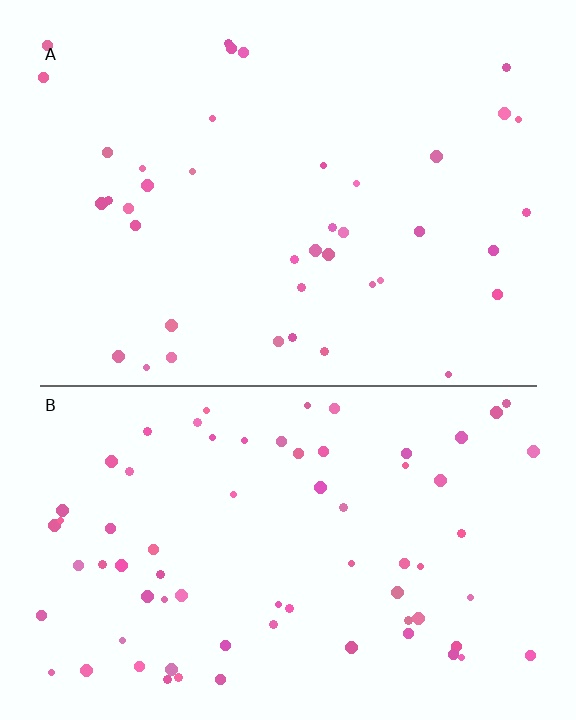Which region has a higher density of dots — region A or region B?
B (the bottom).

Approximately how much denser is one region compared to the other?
Approximately 1.8× — region B over region A.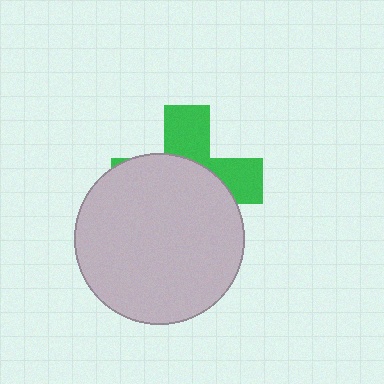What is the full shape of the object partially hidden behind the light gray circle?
The partially hidden object is a green cross.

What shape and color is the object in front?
The object in front is a light gray circle.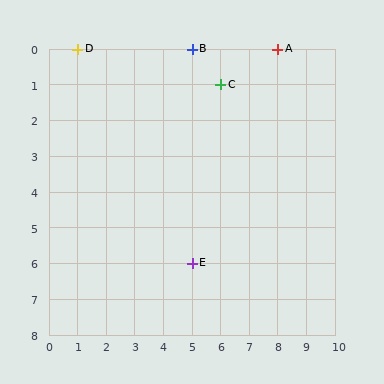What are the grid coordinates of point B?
Point B is at grid coordinates (5, 0).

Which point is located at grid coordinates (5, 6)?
Point E is at (5, 6).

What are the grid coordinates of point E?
Point E is at grid coordinates (5, 6).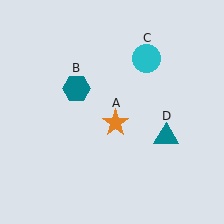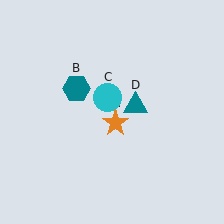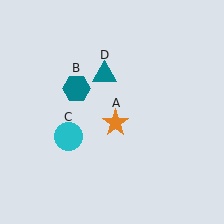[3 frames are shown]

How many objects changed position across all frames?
2 objects changed position: cyan circle (object C), teal triangle (object D).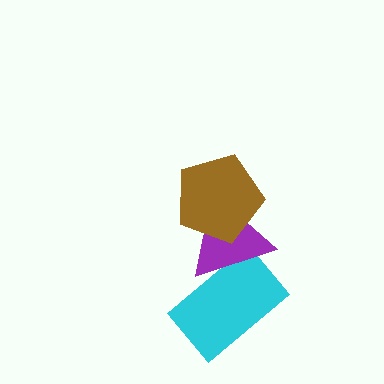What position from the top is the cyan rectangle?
The cyan rectangle is 3rd from the top.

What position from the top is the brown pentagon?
The brown pentagon is 1st from the top.